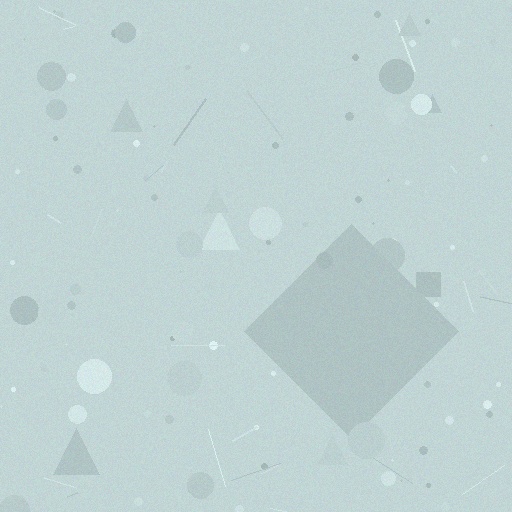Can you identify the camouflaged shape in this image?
The camouflaged shape is a diamond.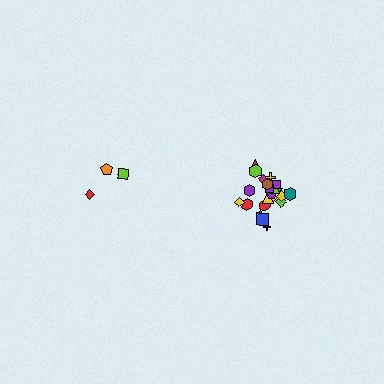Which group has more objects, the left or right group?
The right group.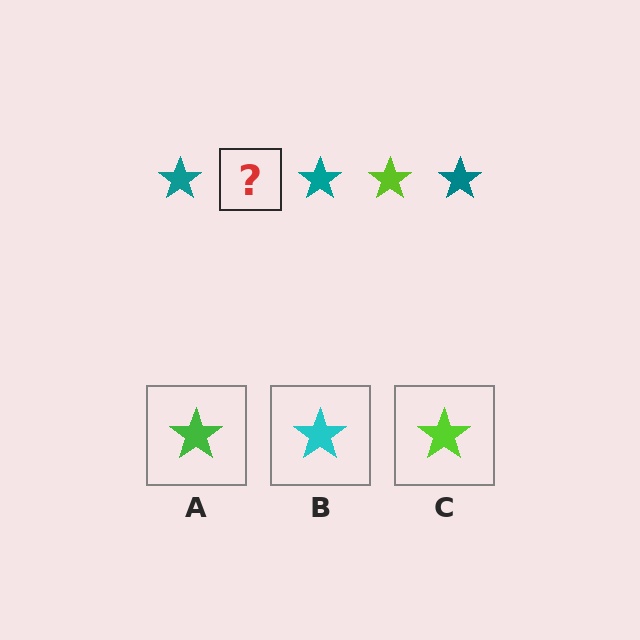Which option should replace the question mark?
Option C.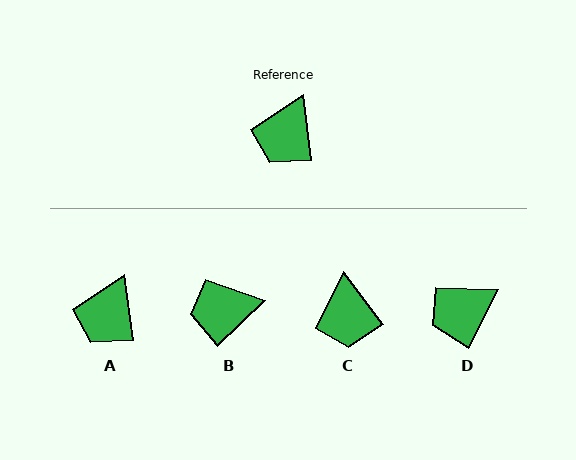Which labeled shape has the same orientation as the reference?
A.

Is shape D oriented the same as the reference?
No, it is off by about 35 degrees.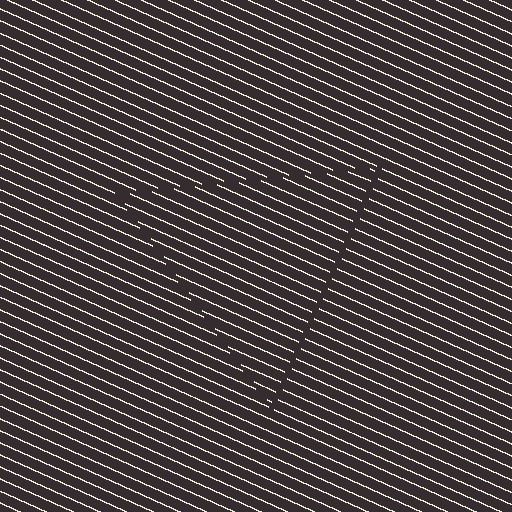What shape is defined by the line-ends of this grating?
An illusory triangle. The interior of the shape contains the same grating, shifted by half a period — the contour is defined by the phase discontinuity where line-ends from the inner and outer gratings abut.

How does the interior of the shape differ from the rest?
The interior of the shape contains the same grating, shifted by half a period — the contour is defined by the phase discontinuity where line-ends from the inner and outer gratings abut.